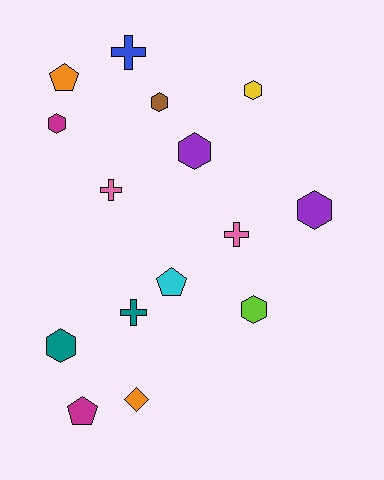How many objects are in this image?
There are 15 objects.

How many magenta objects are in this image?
There are 2 magenta objects.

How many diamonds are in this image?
There is 1 diamond.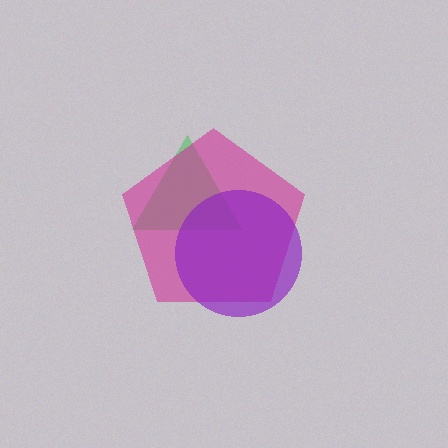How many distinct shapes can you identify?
There are 3 distinct shapes: a green triangle, a magenta pentagon, a purple circle.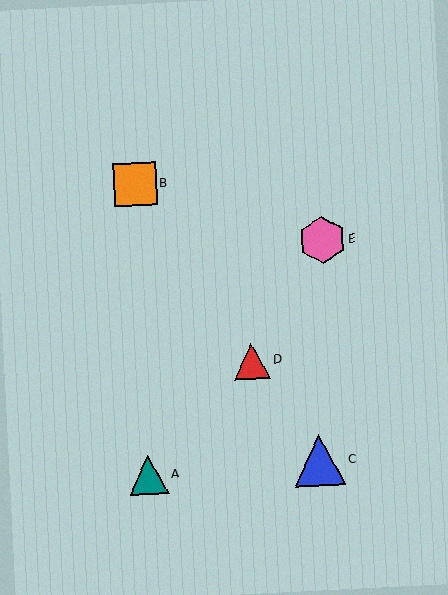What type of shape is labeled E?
Shape E is a pink hexagon.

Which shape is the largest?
The blue triangle (labeled C) is the largest.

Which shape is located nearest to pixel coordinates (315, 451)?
The blue triangle (labeled C) at (319, 460) is nearest to that location.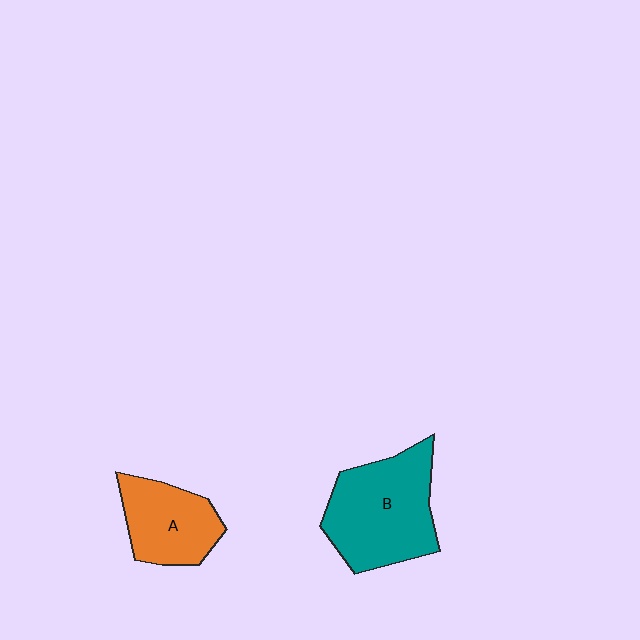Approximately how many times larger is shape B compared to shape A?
Approximately 1.5 times.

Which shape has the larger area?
Shape B (teal).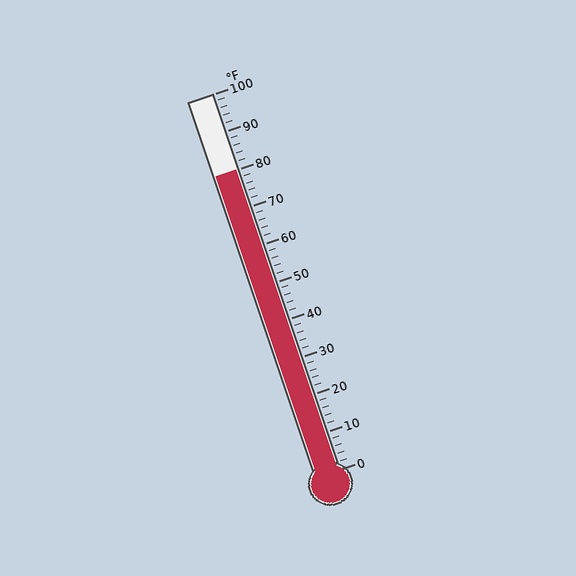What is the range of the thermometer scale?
The thermometer scale ranges from 0°F to 100°F.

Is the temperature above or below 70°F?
The temperature is above 70°F.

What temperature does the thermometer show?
The thermometer shows approximately 80°F.